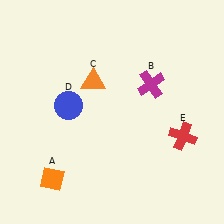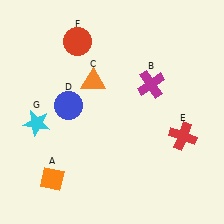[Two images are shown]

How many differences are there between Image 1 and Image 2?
There are 2 differences between the two images.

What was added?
A red circle (F), a cyan star (G) were added in Image 2.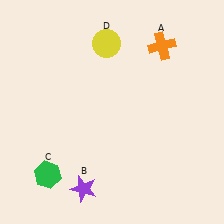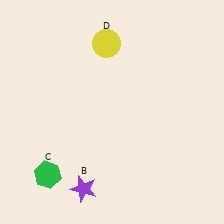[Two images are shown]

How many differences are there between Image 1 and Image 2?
There is 1 difference between the two images.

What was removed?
The orange cross (A) was removed in Image 2.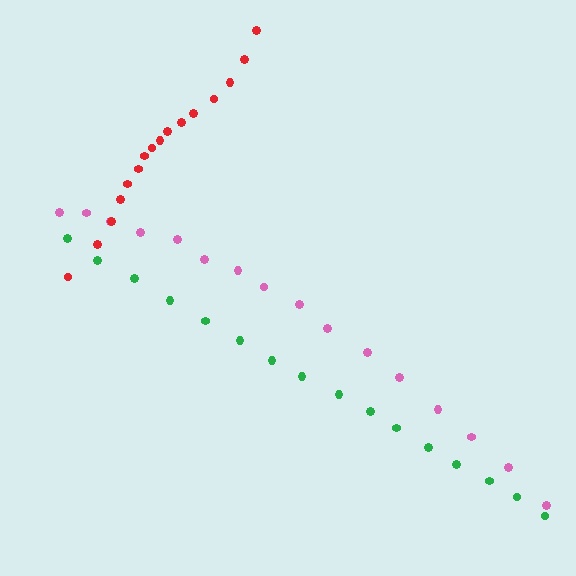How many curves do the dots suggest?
There are 3 distinct paths.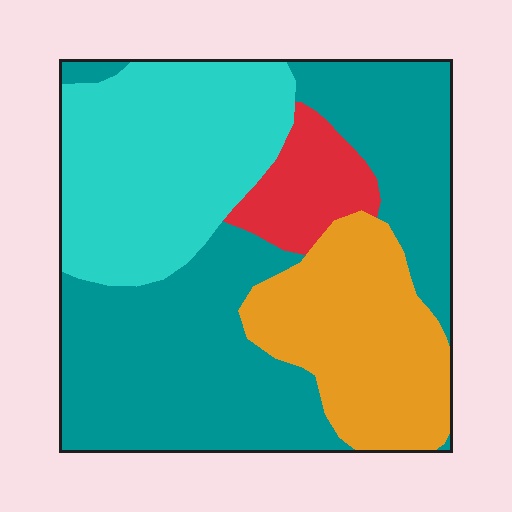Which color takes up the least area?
Red, at roughly 10%.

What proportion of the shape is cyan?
Cyan takes up between a sixth and a third of the shape.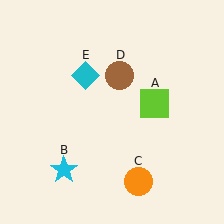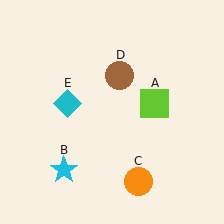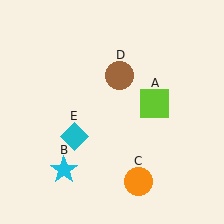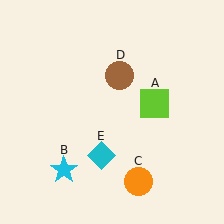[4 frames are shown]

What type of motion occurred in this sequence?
The cyan diamond (object E) rotated counterclockwise around the center of the scene.